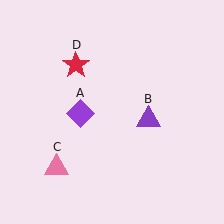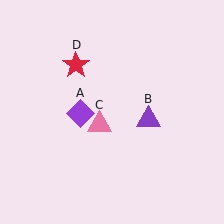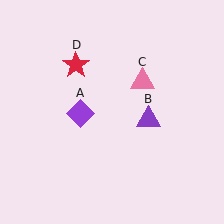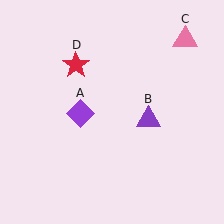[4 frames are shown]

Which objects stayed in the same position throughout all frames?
Purple diamond (object A) and purple triangle (object B) and red star (object D) remained stationary.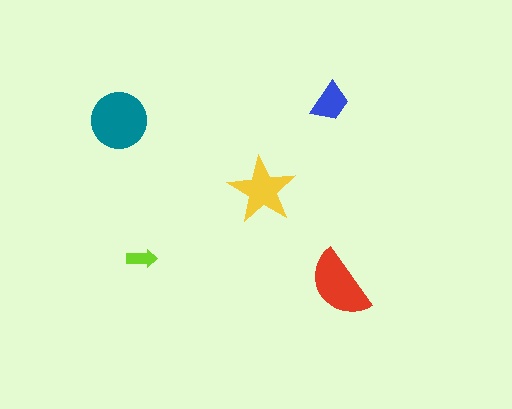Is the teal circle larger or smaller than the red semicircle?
Larger.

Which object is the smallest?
The lime arrow.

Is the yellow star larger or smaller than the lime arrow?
Larger.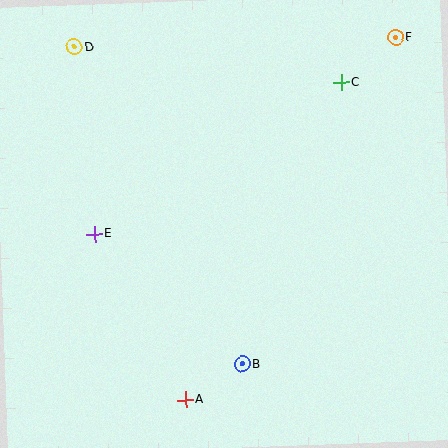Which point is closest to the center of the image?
Point E at (95, 234) is closest to the center.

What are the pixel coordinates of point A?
Point A is at (186, 400).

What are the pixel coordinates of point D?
Point D is at (74, 47).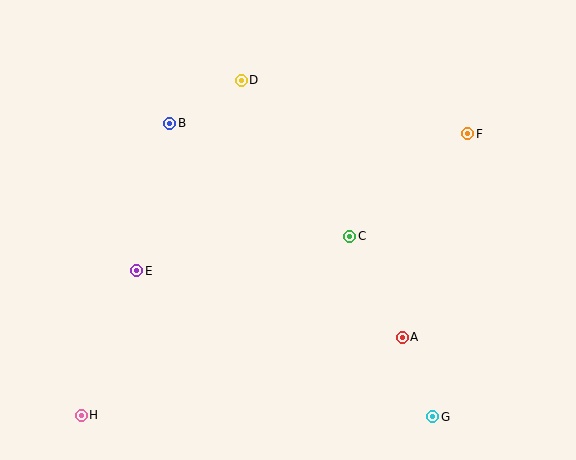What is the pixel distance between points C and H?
The distance between C and H is 322 pixels.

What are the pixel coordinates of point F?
Point F is at (468, 134).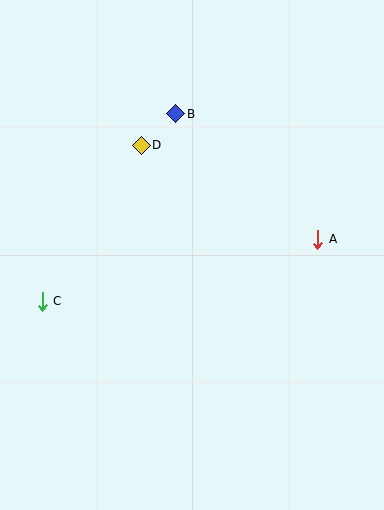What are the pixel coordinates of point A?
Point A is at (318, 239).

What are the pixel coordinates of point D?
Point D is at (141, 145).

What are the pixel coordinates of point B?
Point B is at (176, 114).